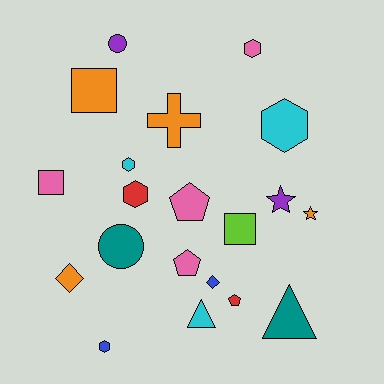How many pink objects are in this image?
There are 4 pink objects.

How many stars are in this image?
There are 2 stars.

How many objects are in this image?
There are 20 objects.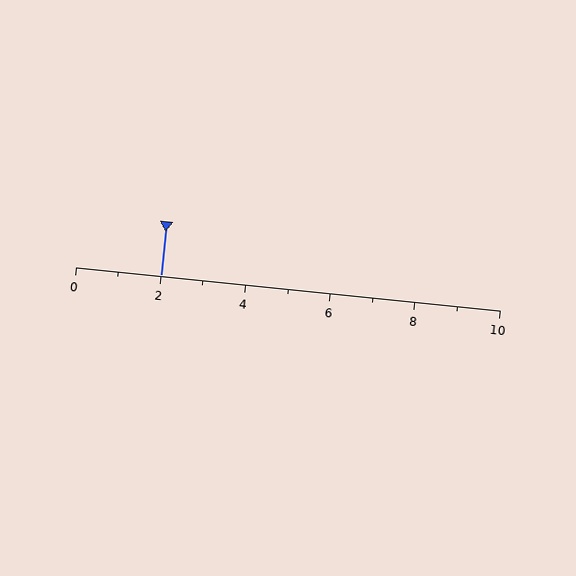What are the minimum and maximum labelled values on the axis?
The axis runs from 0 to 10.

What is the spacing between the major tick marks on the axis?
The major ticks are spaced 2 apart.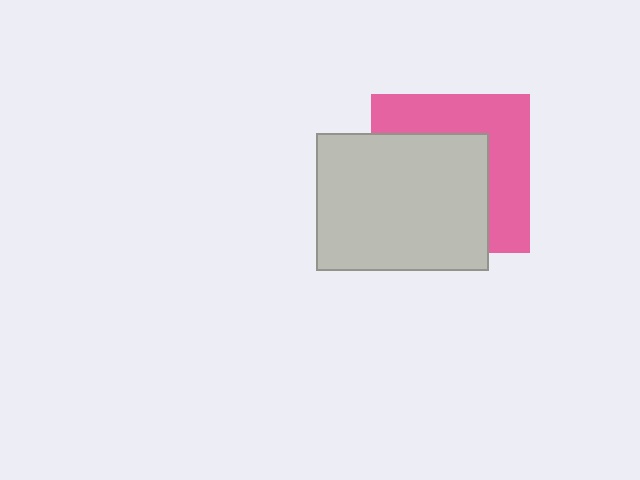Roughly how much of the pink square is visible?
A small part of it is visible (roughly 44%).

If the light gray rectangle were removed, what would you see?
You would see the complete pink square.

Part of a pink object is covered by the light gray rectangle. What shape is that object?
It is a square.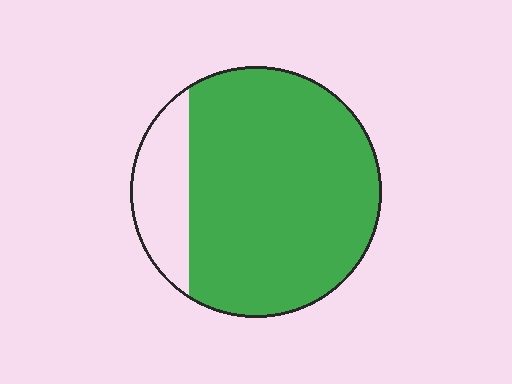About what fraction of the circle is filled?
About five sixths (5/6).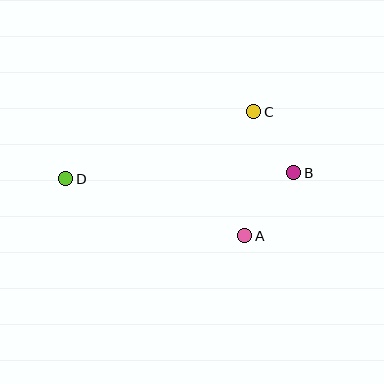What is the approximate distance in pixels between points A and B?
The distance between A and B is approximately 80 pixels.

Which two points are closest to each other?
Points B and C are closest to each other.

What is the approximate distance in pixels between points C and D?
The distance between C and D is approximately 199 pixels.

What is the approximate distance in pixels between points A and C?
The distance between A and C is approximately 124 pixels.